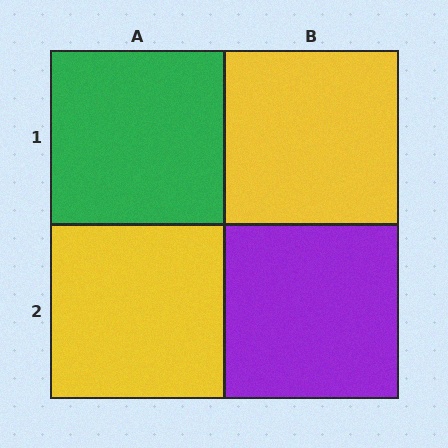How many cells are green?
1 cell is green.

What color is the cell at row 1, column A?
Green.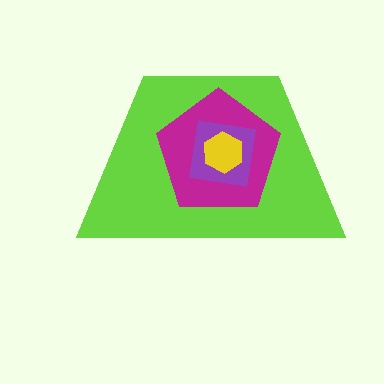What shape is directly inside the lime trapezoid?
The magenta pentagon.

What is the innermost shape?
The yellow hexagon.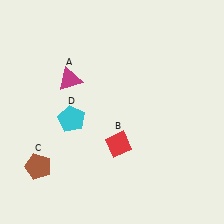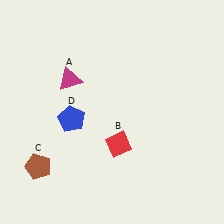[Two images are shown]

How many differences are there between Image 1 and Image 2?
There is 1 difference between the two images.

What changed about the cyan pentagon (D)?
In Image 1, D is cyan. In Image 2, it changed to blue.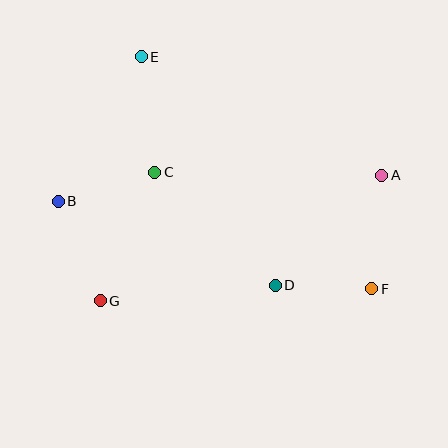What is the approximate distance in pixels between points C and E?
The distance between C and E is approximately 116 pixels.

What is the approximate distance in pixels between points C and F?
The distance between C and F is approximately 246 pixels.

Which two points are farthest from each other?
Points E and F are farthest from each other.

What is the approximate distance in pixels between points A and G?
The distance between A and G is approximately 308 pixels.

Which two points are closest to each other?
Points D and F are closest to each other.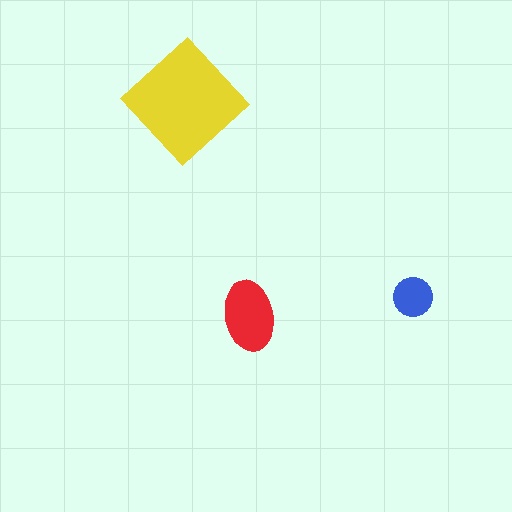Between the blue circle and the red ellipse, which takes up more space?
The red ellipse.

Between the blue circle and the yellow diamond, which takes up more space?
The yellow diamond.